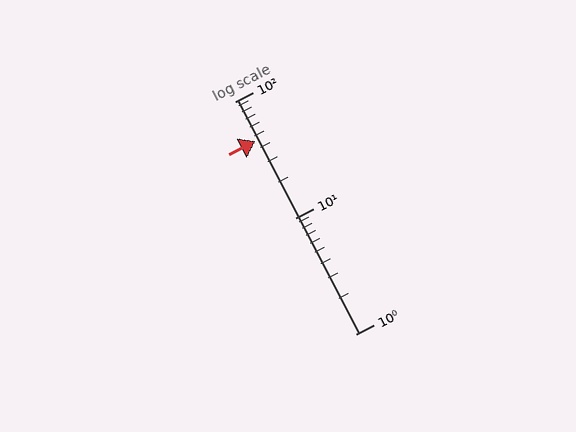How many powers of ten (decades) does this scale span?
The scale spans 2 decades, from 1 to 100.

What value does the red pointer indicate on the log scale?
The pointer indicates approximately 46.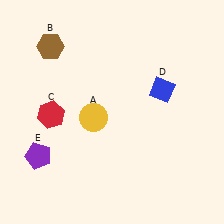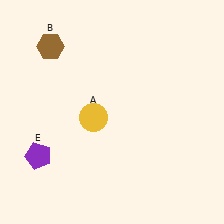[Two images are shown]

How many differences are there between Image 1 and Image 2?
There are 2 differences between the two images.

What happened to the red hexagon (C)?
The red hexagon (C) was removed in Image 2. It was in the bottom-left area of Image 1.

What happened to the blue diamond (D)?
The blue diamond (D) was removed in Image 2. It was in the top-right area of Image 1.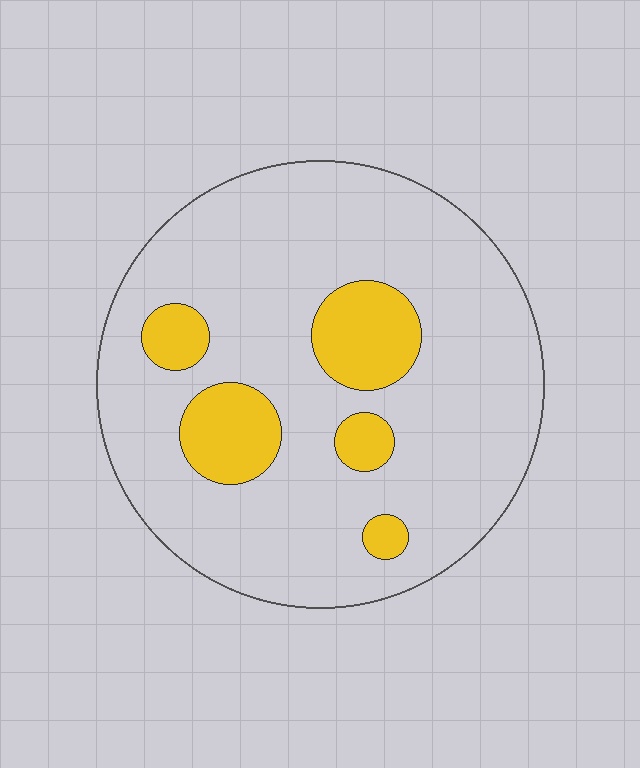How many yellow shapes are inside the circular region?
5.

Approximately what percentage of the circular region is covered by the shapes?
Approximately 15%.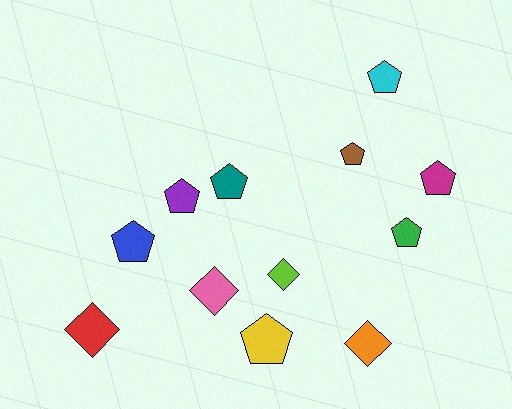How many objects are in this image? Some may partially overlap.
There are 12 objects.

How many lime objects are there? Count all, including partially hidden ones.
There is 1 lime object.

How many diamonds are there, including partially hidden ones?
There are 4 diamonds.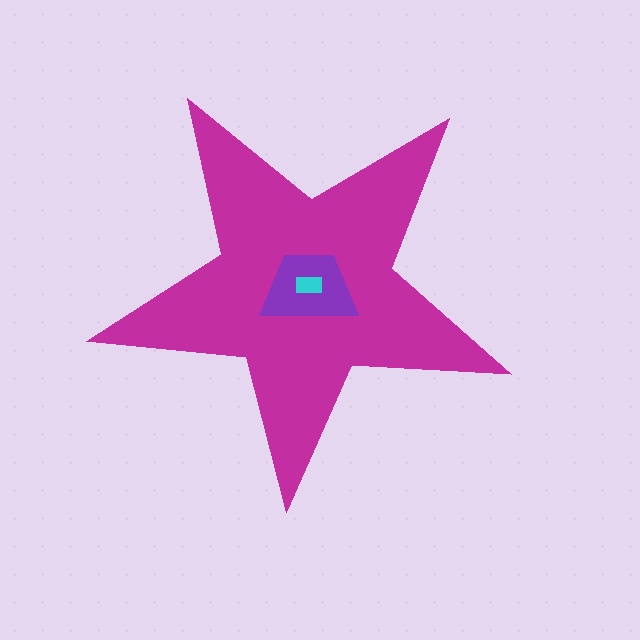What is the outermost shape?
The magenta star.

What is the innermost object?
The cyan rectangle.